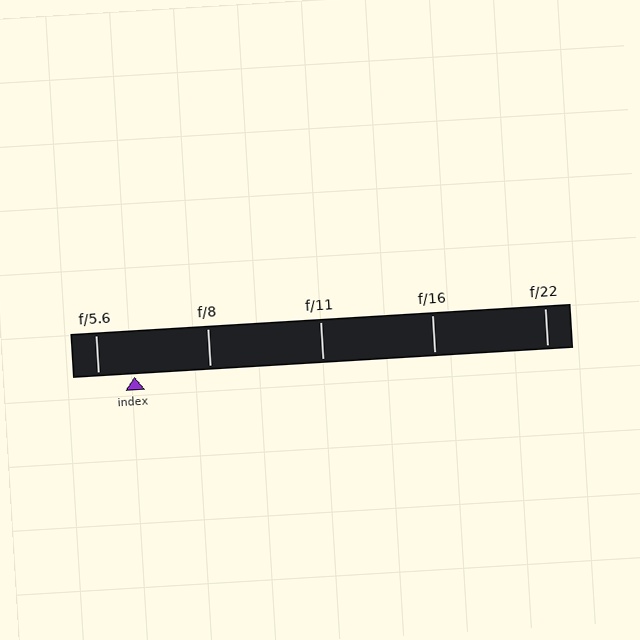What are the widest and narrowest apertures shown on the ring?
The widest aperture shown is f/5.6 and the narrowest is f/22.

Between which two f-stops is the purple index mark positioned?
The index mark is between f/5.6 and f/8.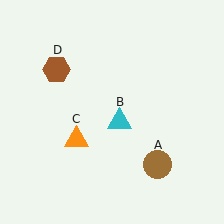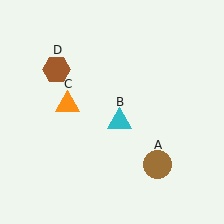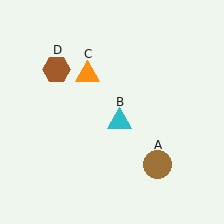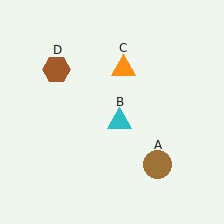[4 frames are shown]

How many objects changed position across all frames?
1 object changed position: orange triangle (object C).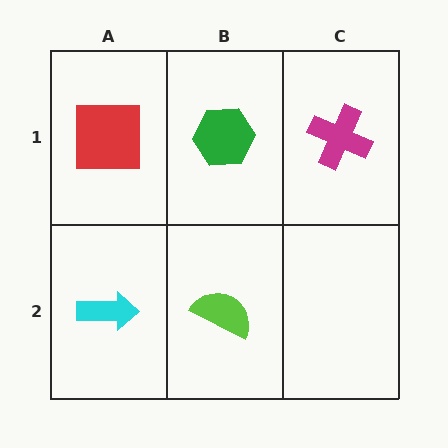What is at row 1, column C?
A magenta cross.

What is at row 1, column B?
A green hexagon.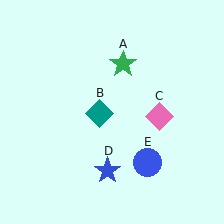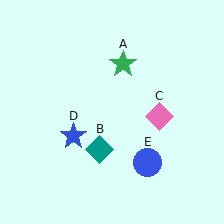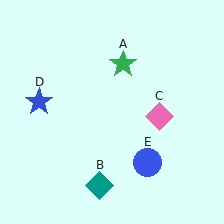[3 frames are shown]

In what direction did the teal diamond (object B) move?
The teal diamond (object B) moved down.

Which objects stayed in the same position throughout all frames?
Green star (object A) and pink diamond (object C) and blue circle (object E) remained stationary.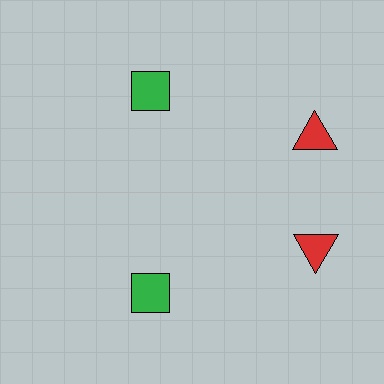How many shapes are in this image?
There are 4 shapes in this image.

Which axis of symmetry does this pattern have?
The pattern has a horizontal axis of symmetry running through the center of the image.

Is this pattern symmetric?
Yes, this pattern has bilateral (reflection) symmetry.